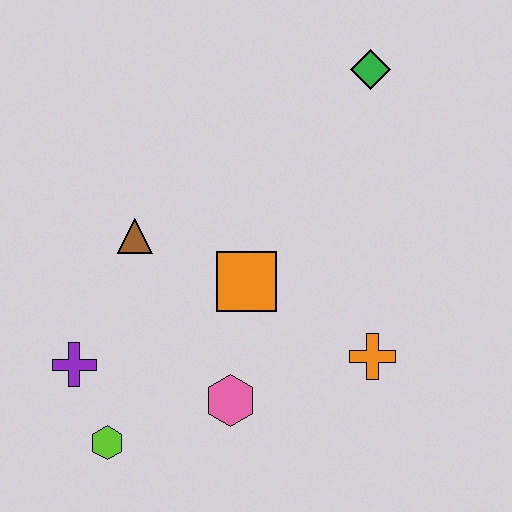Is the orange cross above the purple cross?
Yes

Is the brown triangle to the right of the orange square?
No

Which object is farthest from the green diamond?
The lime hexagon is farthest from the green diamond.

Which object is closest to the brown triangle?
The orange square is closest to the brown triangle.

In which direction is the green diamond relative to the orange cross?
The green diamond is above the orange cross.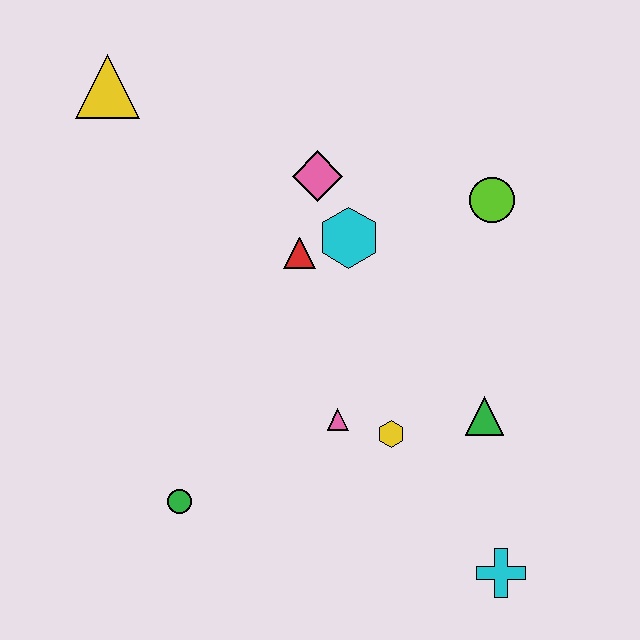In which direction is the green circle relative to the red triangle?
The green circle is below the red triangle.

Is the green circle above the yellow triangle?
No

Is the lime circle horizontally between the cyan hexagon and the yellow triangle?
No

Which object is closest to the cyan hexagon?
The red triangle is closest to the cyan hexagon.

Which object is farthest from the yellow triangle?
The cyan cross is farthest from the yellow triangle.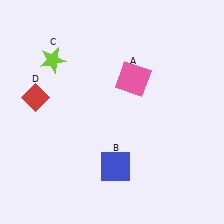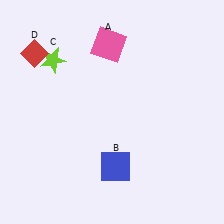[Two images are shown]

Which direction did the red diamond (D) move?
The red diamond (D) moved up.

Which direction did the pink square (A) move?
The pink square (A) moved up.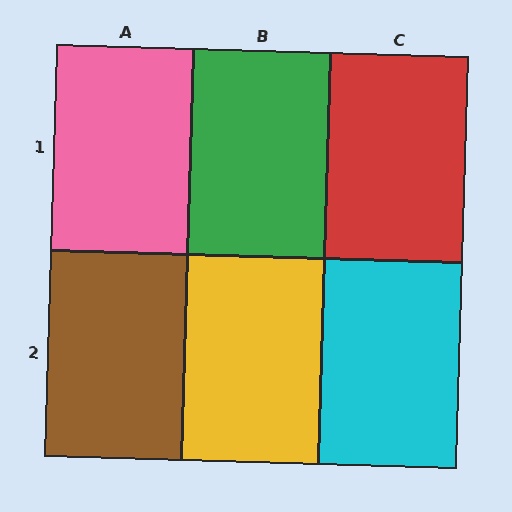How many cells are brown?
1 cell is brown.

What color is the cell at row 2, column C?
Cyan.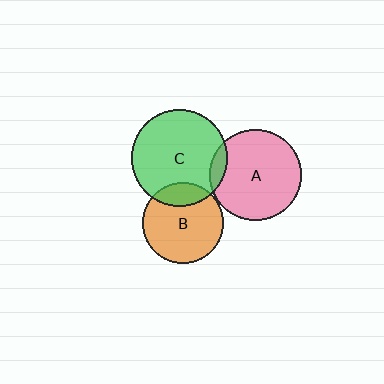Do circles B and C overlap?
Yes.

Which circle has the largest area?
Circle C (green).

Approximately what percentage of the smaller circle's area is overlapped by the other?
Approximately 20%.